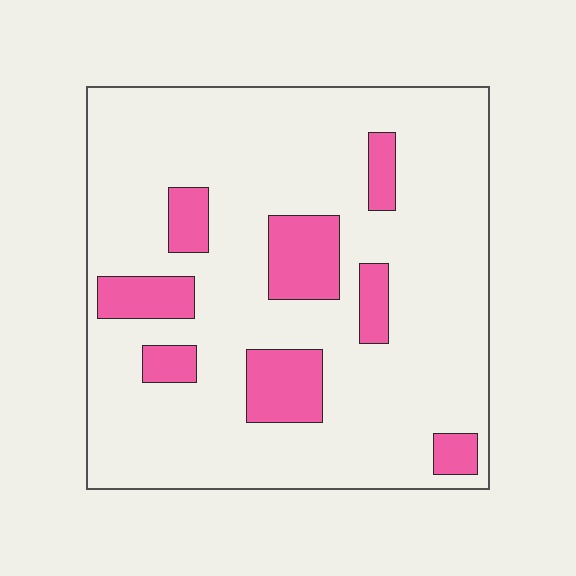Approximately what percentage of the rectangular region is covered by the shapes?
Approximately 15%.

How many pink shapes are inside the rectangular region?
8.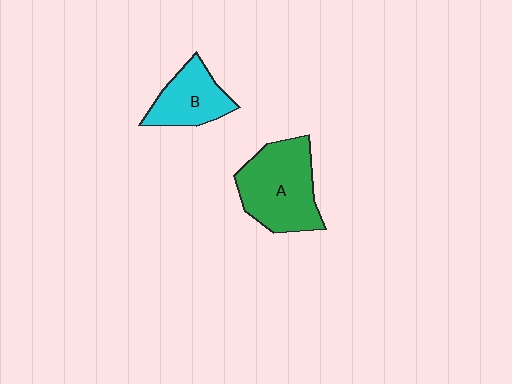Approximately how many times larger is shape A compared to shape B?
Approximately 1.6 times.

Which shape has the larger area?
Shape A (green).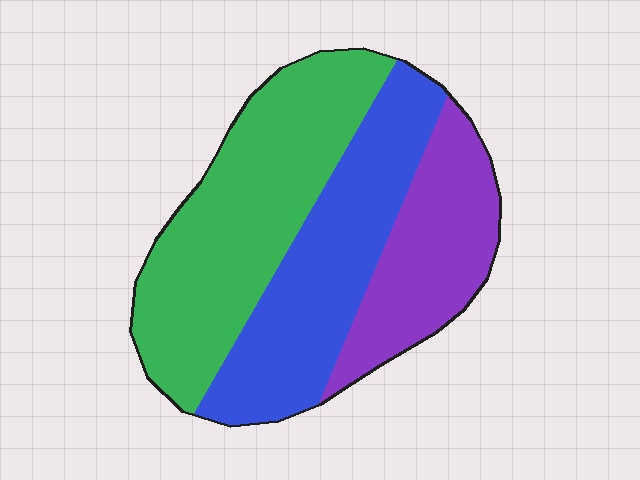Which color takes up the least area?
Purple, at roughly 25%.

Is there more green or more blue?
Green.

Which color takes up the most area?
Green, at roughly 40%.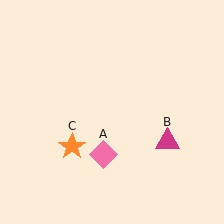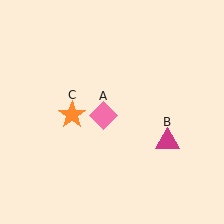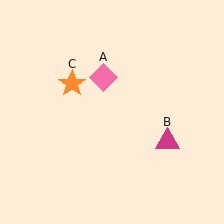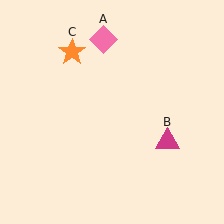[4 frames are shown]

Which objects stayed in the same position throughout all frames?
Magenta triangle (object B) remained stationary.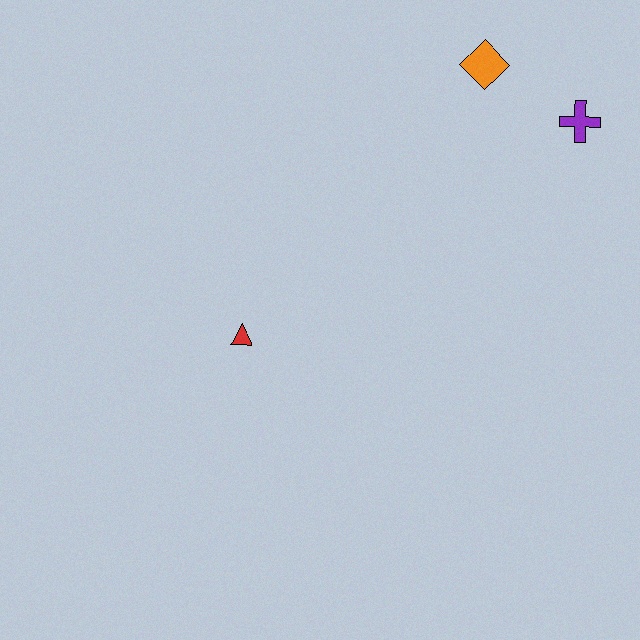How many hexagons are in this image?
There are no hexagons.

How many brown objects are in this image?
There are no brown objects.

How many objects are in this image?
There are 3 objects.